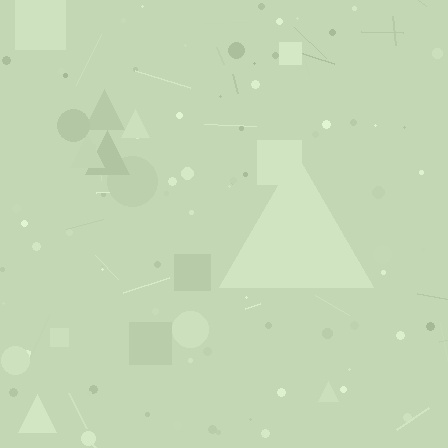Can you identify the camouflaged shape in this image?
The camouflaged shape is a triangle.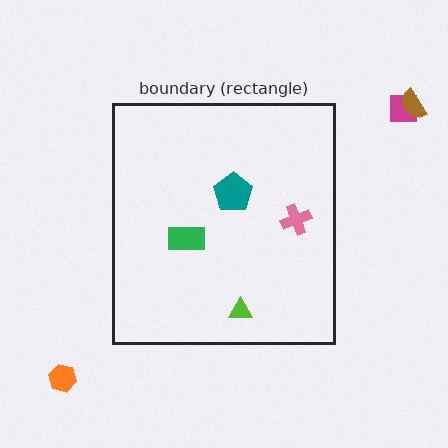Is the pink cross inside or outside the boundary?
Inside.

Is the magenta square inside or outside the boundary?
Outside.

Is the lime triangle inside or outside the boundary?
Inside.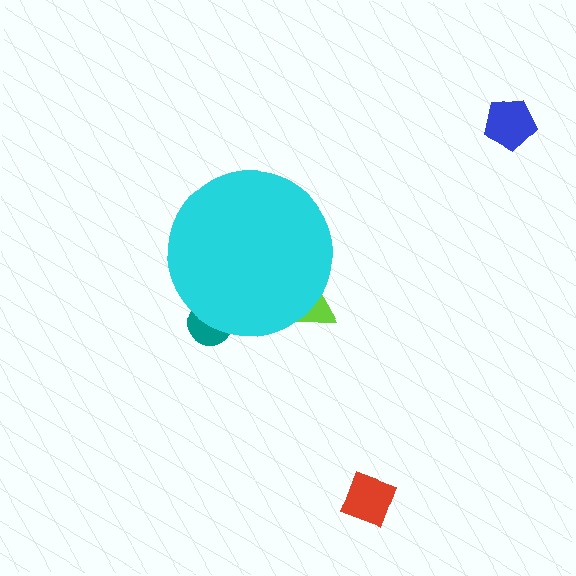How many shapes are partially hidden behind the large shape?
2 shapes are partially hidden.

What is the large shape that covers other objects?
A cyan circle.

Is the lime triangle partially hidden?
Yes, the lime triangle is partially hidden behind the cyan circle.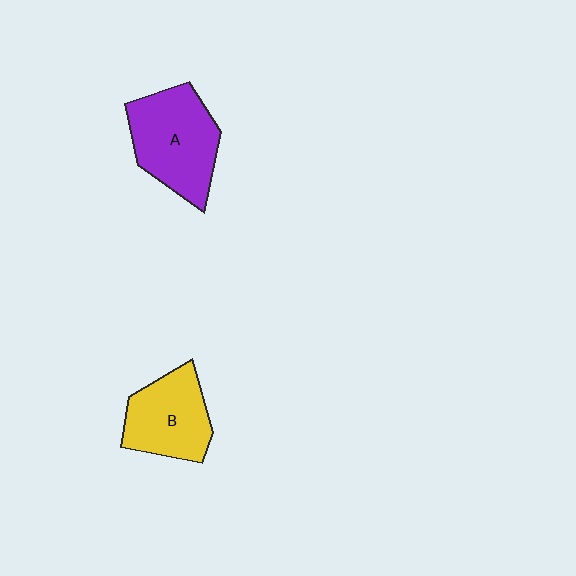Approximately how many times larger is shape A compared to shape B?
Approximately 1.2 times.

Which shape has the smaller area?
Shape B (yellow).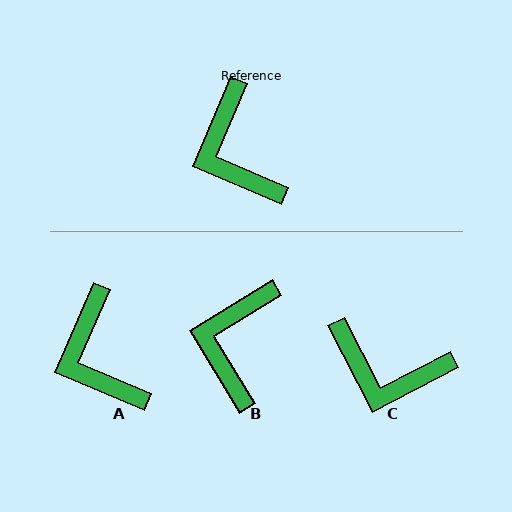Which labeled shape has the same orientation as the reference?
A.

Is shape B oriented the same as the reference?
No, it is off by about 35 degrees.